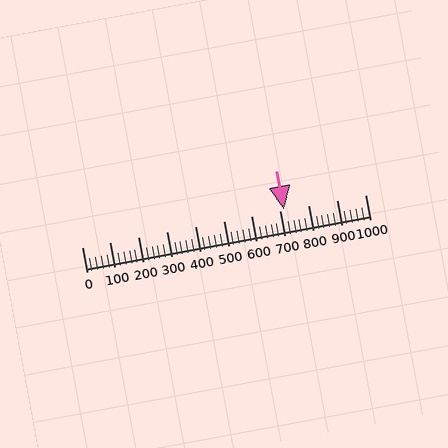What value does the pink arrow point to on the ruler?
The pink arrow points to approximately 712.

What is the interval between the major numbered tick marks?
The major tick marks are spaced 100 units apart.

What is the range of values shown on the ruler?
The ruler shows values from 0 to 1000.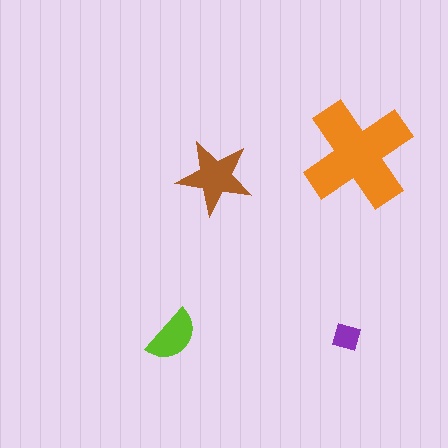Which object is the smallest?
The purple diamond.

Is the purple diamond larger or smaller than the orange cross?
Smaller.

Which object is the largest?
The orange cross.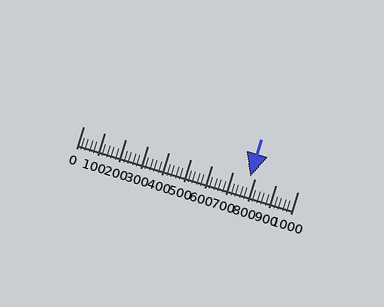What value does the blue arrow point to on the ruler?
The blue arrow points to approximately 780.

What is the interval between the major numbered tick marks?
The major tick marks are spaced 100 units apart.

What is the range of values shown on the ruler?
The ruler shows values from 0 to 1000.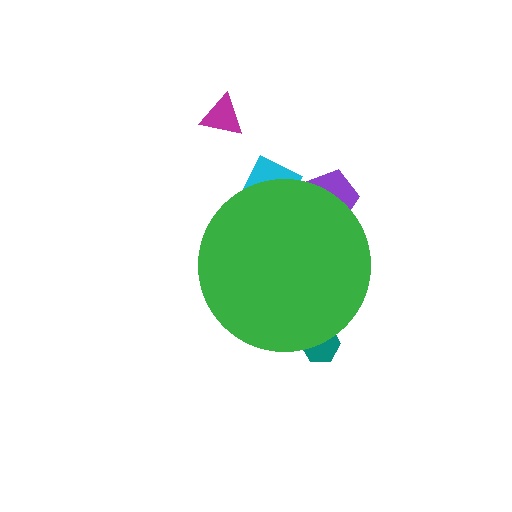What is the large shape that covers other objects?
A green circle.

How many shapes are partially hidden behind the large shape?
3 shapes are partially hidden.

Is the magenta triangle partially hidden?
No, the magenta triangle is fully visible.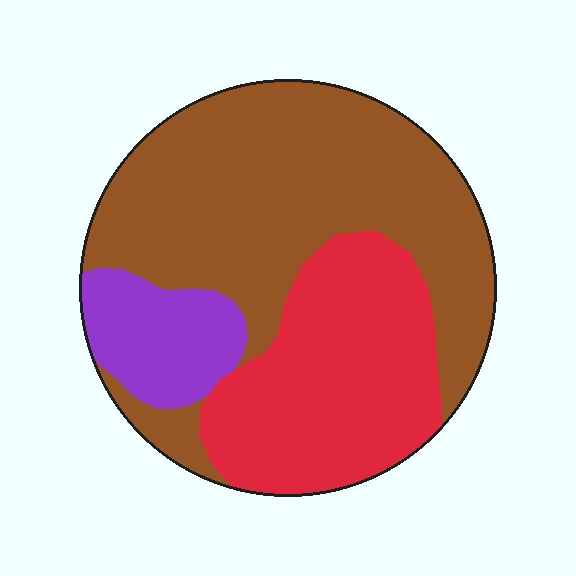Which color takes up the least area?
Purple, at roughly 10%.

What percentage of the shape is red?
Red takes up between a sixth and a third of the shape.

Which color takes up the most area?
Brown, at roughly 55%.